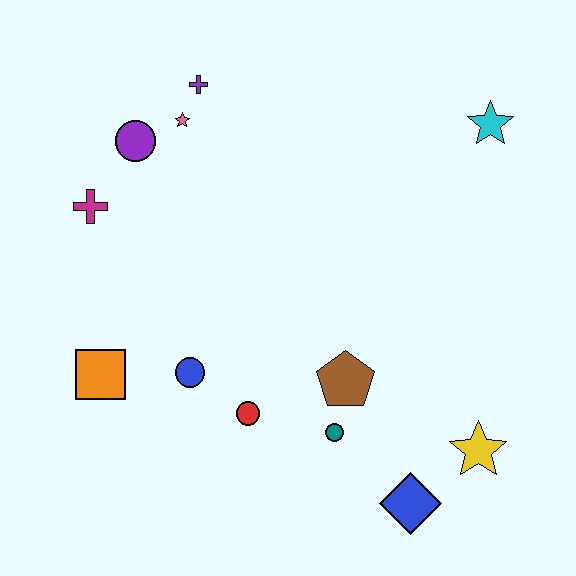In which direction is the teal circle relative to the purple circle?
The teal circle is below the purple circle.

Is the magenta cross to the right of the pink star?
No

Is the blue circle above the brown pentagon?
Yes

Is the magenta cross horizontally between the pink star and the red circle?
No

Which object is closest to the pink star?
The purple cross is closest to the pink star.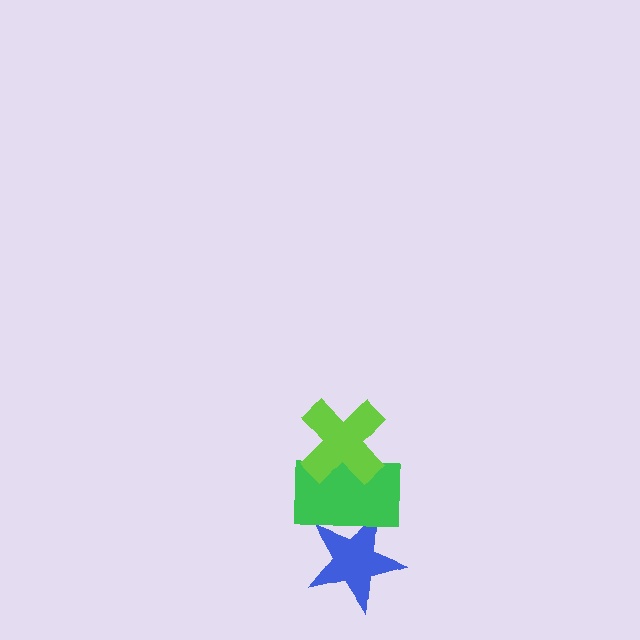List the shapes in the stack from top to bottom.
From top to bottom: the lime cross, the green rectangle, the blue star.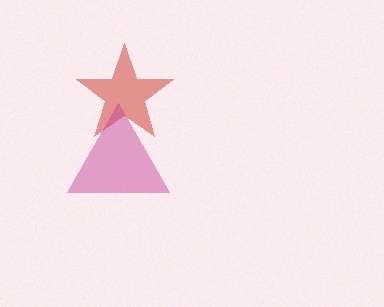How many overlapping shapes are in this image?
There are 2 overlapping shapes in the image.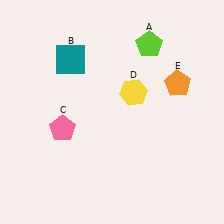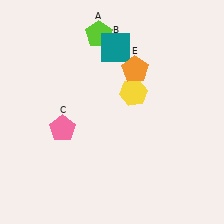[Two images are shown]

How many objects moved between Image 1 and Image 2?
3 objects moved between the two images.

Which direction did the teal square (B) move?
The teal square (B) moved right.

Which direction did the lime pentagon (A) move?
The lime pentagon (A) moved left.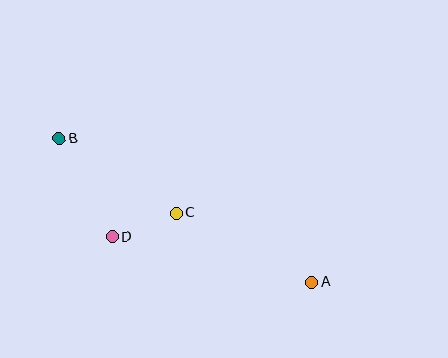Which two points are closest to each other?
Points C and D are closest to each other.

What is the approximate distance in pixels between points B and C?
The distance between B and C is approximately 139 pixels.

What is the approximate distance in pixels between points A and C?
The distance between A and C is approximately 151 pixels.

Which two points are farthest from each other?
Points A and B are farthest from each other.